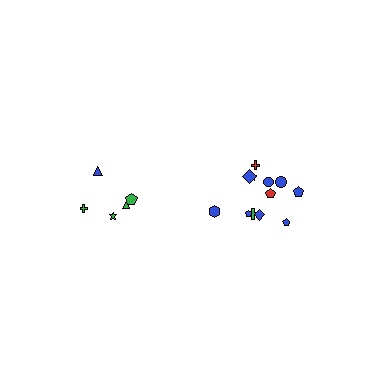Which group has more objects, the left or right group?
The right group.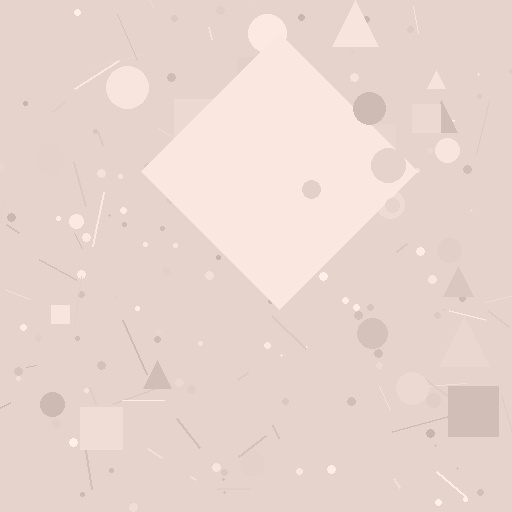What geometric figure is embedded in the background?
A diamond is embedded in the background.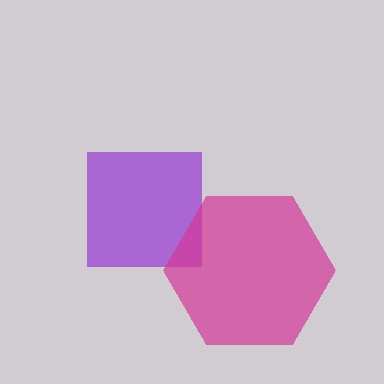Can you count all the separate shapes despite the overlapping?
Yes, there are 2 separate shapes.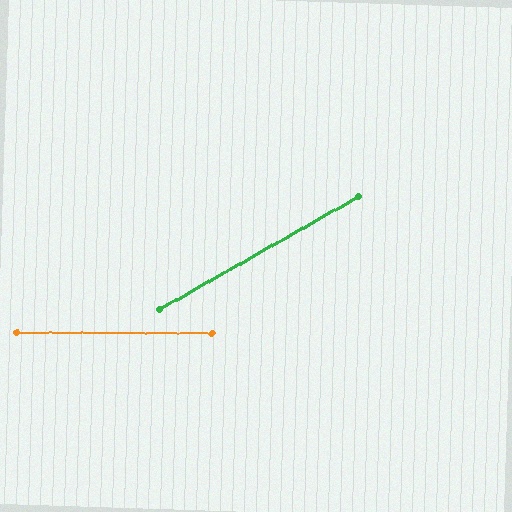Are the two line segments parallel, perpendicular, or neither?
Neither parallel nor perpendicular — they differ by about 30°.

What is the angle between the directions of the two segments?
Approximately 30 degrees.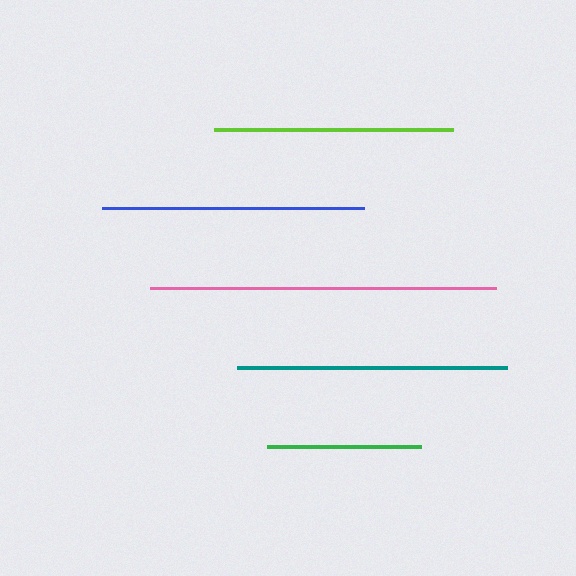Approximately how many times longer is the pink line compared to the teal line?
The pink line is approximately 1.3 times the length of the teal line.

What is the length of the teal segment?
The teal segment is approximately 270 pixels long.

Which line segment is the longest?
The pink line is the longest at approximately 347 pixels.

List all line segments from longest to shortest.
From longest to shortest: pink, teal, blue, lime, green.